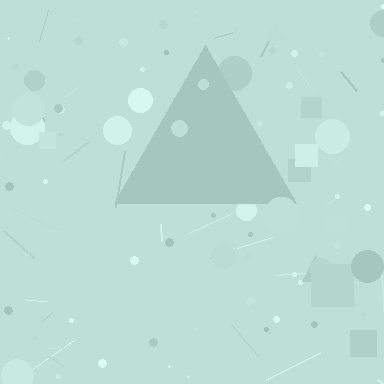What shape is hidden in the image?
A triangle is hidden in the image.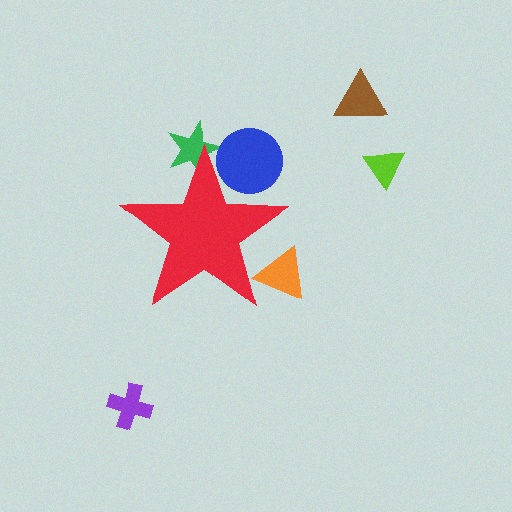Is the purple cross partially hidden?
No, the purple cross is fully visible.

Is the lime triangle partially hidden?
No, the lime triangle is fully visible.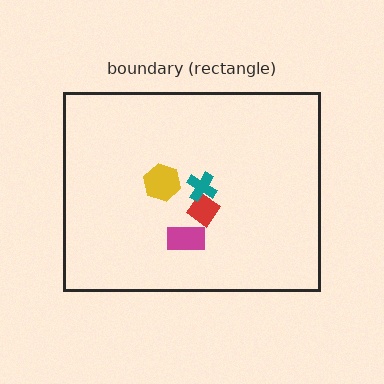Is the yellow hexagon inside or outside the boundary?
Inside.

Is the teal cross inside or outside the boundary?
Inside.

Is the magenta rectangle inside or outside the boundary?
Inside.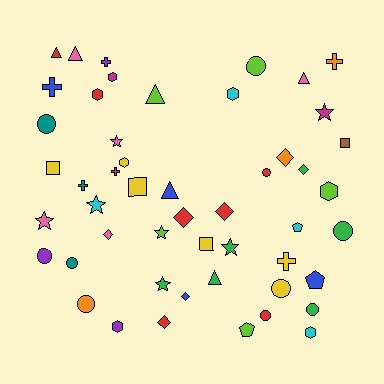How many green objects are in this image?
There are 6 green objects.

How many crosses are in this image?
There are 6 crosses.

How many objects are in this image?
There are 50 objects.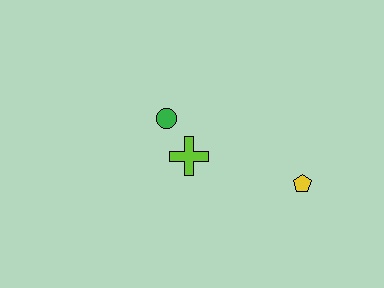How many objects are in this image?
There are 3 objects.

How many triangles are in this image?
There are no triangles.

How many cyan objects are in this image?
There are no cyan objects.